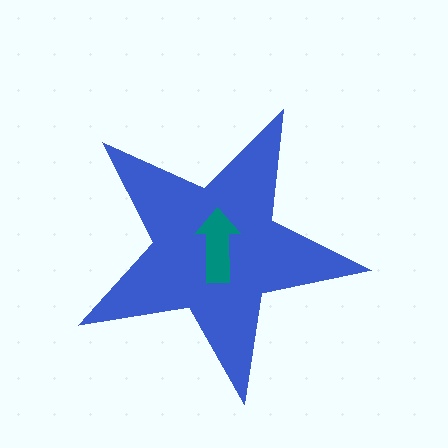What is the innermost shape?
The teal arrow.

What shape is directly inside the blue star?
The teal arrow.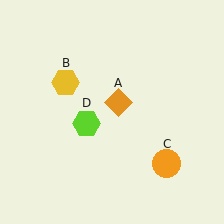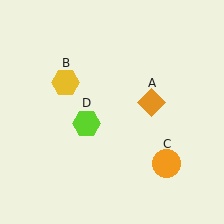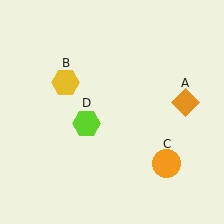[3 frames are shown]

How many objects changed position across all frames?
1 object changed position: orange diamond (object A).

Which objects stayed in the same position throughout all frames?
Yellow hexagon (object B) and orange circle (object C) and lime hexagon (object D) remained stationary.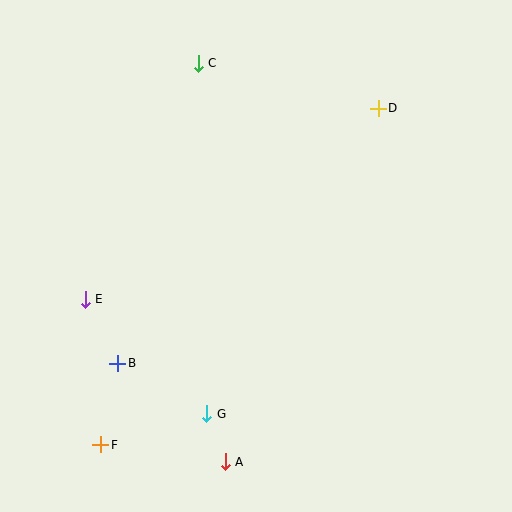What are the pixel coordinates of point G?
Point G is at (207, 414).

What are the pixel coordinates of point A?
Point A is at (225, 462).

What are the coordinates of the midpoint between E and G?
The midpoint between E and G is at (146, 357).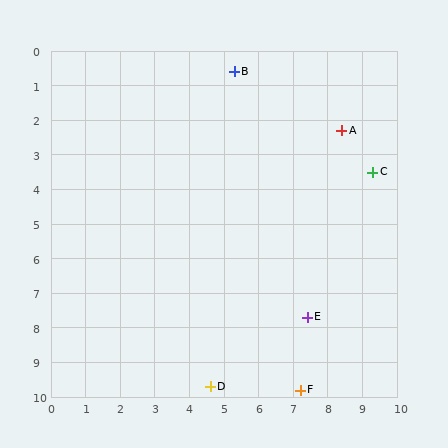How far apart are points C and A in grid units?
Points C and A are about 1.5 grid units apart.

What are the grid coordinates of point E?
Point E is at approximately (7.4, 7.7).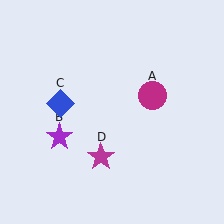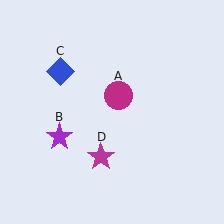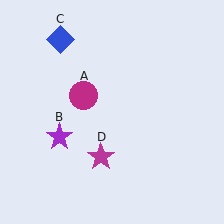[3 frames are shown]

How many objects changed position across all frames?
2 objects changed position: magenta circle (object A), blue diamond (object C).